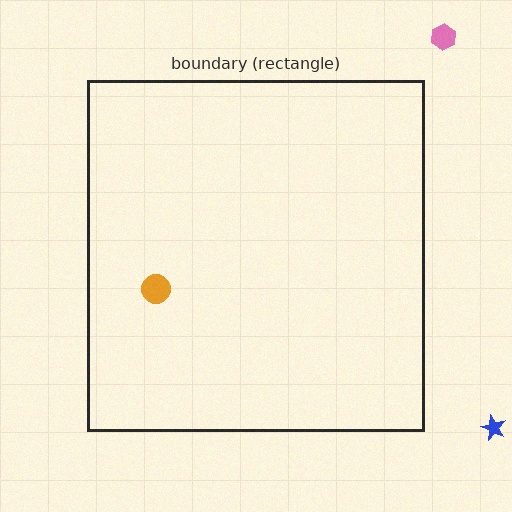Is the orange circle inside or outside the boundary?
Inside.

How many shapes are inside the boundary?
1 inside, 2 outside.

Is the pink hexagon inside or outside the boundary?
Outside.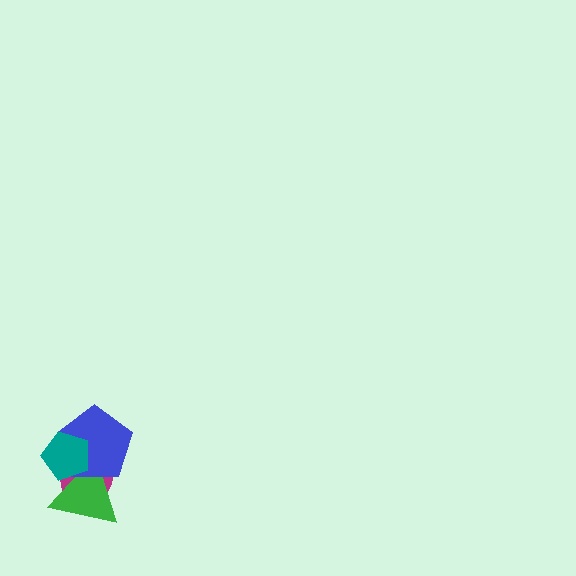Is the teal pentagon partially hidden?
No, no other shape covers it.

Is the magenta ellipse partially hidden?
Yes, it is partially covered by another shape.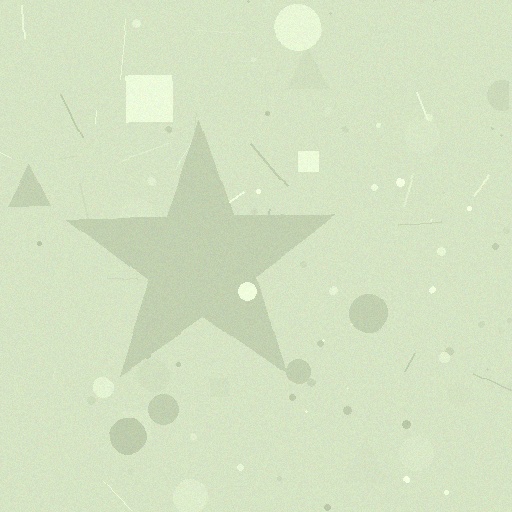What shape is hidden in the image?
A star is hidden in the image.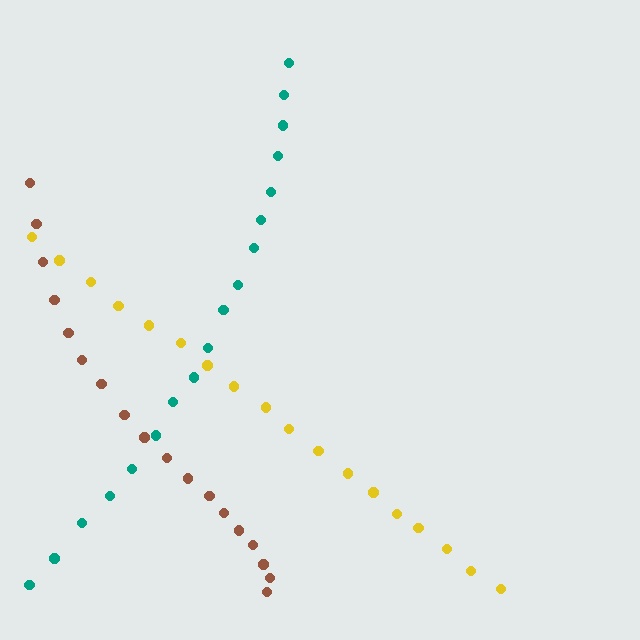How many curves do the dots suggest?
There are 3 distinct paths.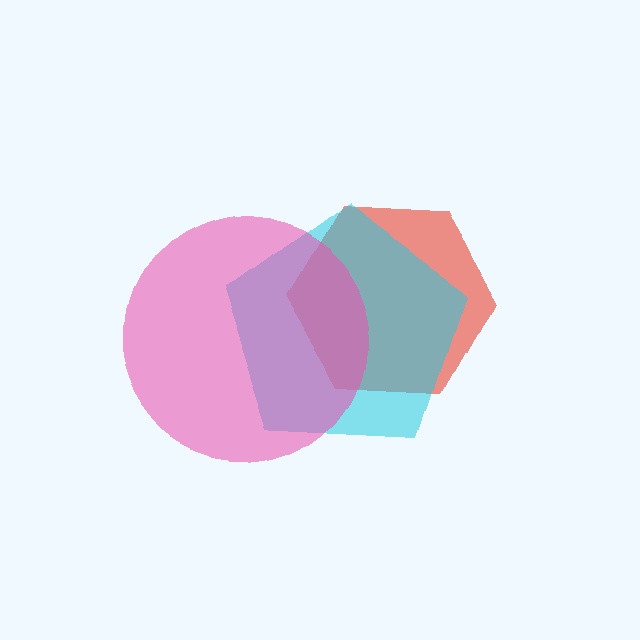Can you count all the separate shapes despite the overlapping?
Yes, there are 3 separate shapes.